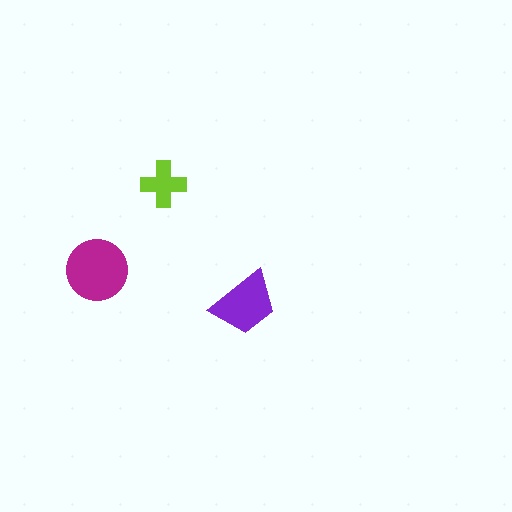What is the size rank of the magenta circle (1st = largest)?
1st.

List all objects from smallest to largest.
The lime cross, the purple trapezoid, the magenta circle.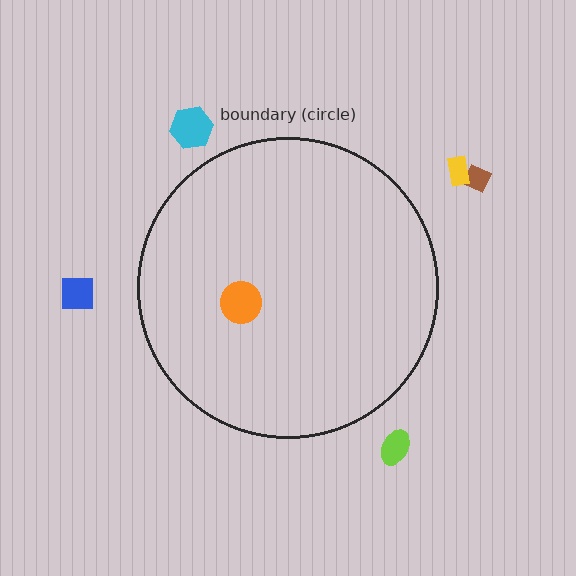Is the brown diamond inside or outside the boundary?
Outside.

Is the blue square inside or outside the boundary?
Outside.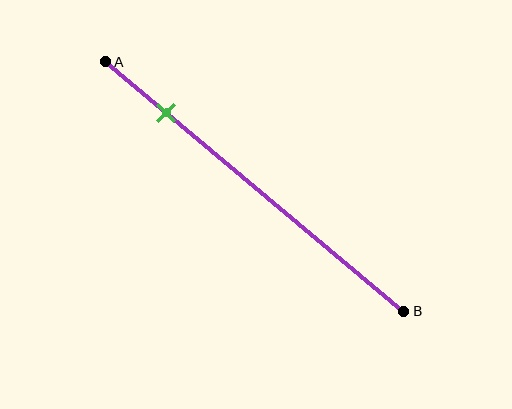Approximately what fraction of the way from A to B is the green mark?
The green mark is approximately 20% of the way from A to B.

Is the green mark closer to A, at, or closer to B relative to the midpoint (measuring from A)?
The green mark is closer to point A than the midpoint of segment AB.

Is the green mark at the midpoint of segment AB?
No, the mark is at about 20% from A, not at the 50% midpoint.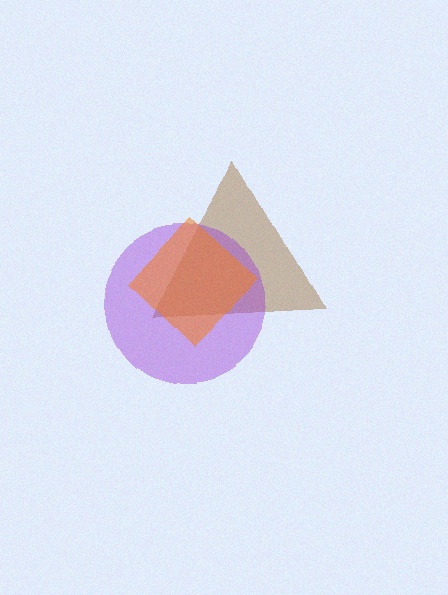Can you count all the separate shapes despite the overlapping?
Yes, there are 3 separate shapes.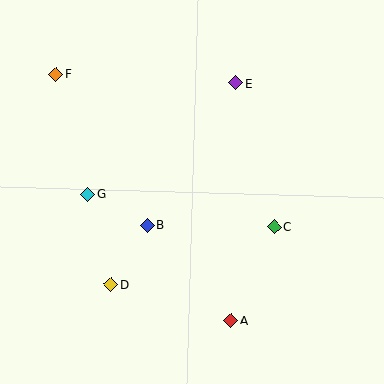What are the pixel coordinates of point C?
Point C is at (274, 227).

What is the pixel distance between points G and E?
The distance between G and E is 185 pixels.